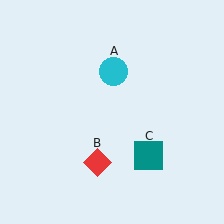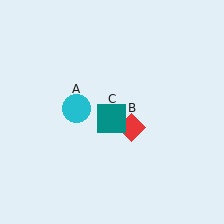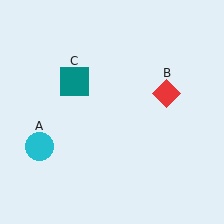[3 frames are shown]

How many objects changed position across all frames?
3 objects changed position: cyan circle (object A), red diamond (object B), teal square (object C).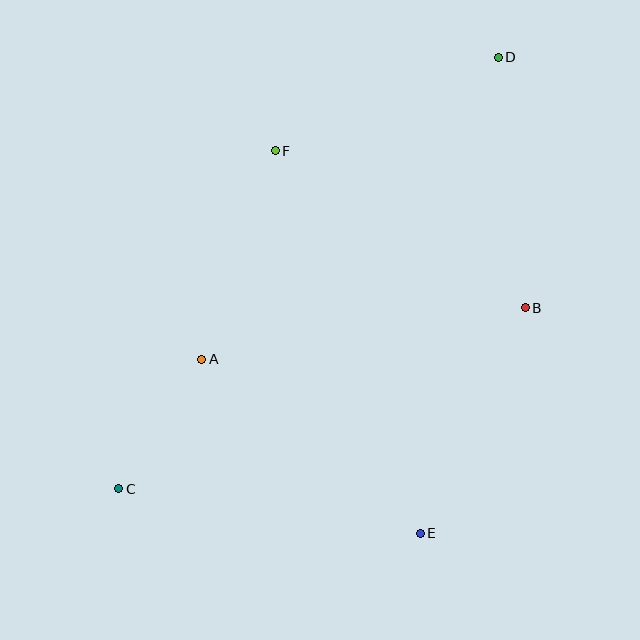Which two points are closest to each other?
Points A and C are closest to each other.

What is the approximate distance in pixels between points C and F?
The distance between C and F is approximately 372 pixels.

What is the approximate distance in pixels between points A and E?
The distance between A and E is approximately 279 pixels.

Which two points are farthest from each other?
Points C and D are farthest from each other.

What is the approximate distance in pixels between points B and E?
The distance between B and E is approximately 248 pixels.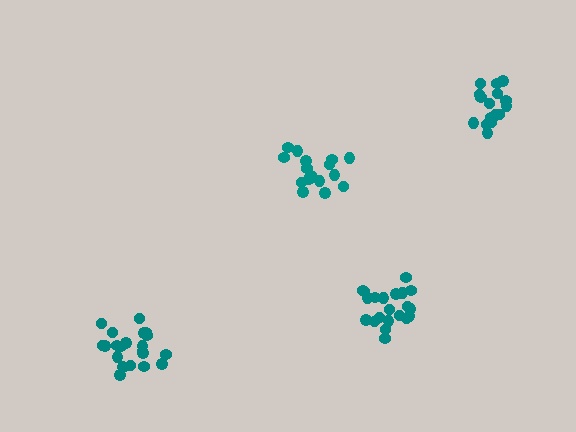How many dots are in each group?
Group 1: 21 dots, Group 2: 16 dots, Group 3: 21 dots, Group 4: 16 dots (74 total).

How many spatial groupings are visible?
There are 4 spatial groupings.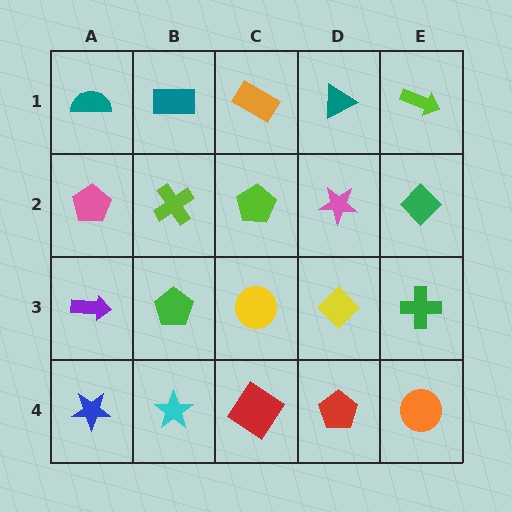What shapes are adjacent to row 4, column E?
A green cross (row 3, column E), a red pentagon (row 4, column D).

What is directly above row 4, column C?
A yellow circle.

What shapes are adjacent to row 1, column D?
A pink star (row 2, column D), an orange rectangle (row 1, column C), a lime arrow (row 1, column E).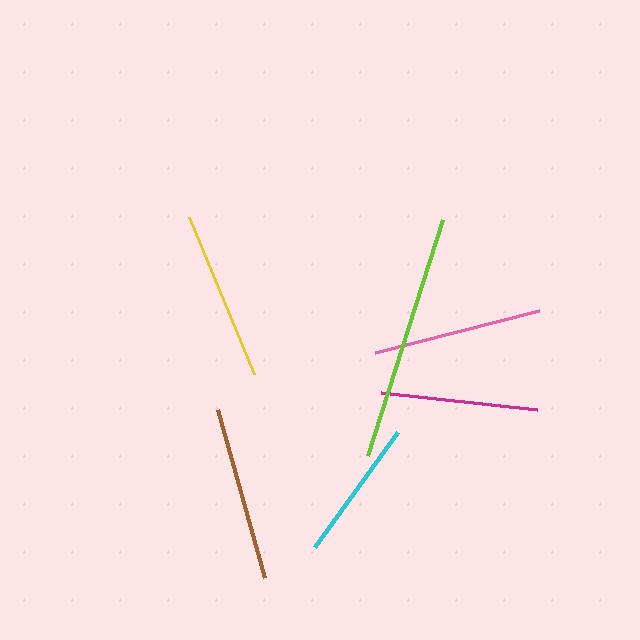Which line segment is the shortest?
The cyan line is the shortest at approximately 141 pixels.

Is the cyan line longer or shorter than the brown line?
The brown line is longer than the cyan line.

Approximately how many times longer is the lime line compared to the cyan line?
The lime line is approximately 1.8 times the length of the cyan line.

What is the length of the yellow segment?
The yellow segment is approximately 170 pixels long.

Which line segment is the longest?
The lime line is the longest at approximately 247 pixels.